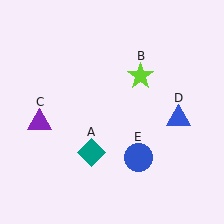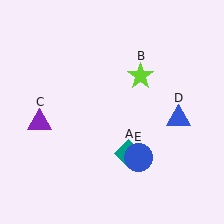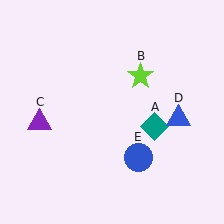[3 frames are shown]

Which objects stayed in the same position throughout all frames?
Lime star (object B) and purple triangle (object C) and blue triangle (object D) and blue circle (object E) remained stationary.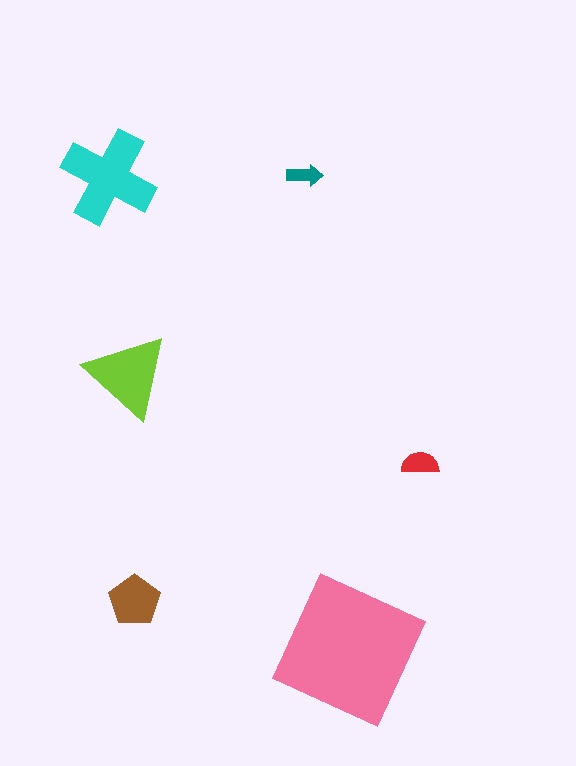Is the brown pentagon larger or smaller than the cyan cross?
Smaller.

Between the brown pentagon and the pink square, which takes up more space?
The pink square.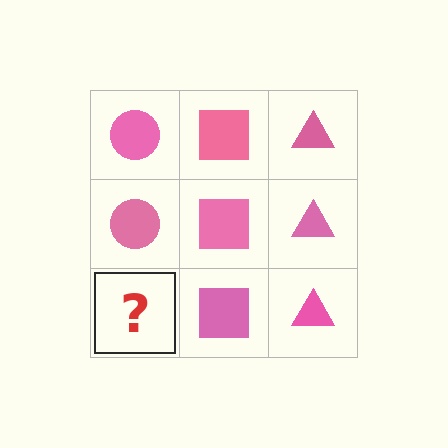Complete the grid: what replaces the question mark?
The question mark should be replaced with a pink circle.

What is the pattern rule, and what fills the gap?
The rule is that each column has a consistent shape. The gap should be filled with a pink circle.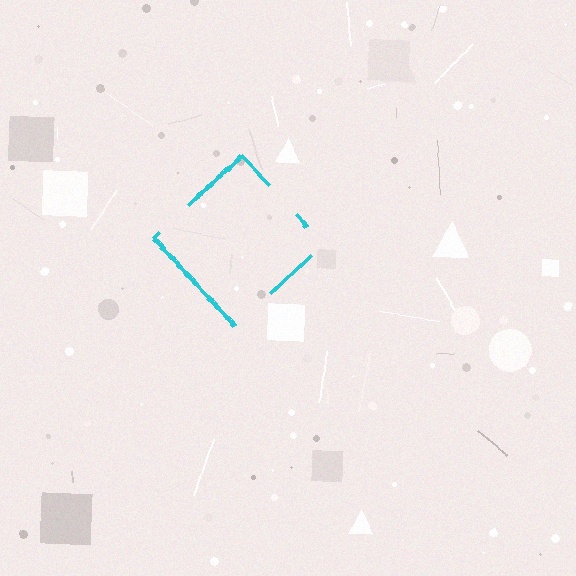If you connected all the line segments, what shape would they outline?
They would outline a diamond.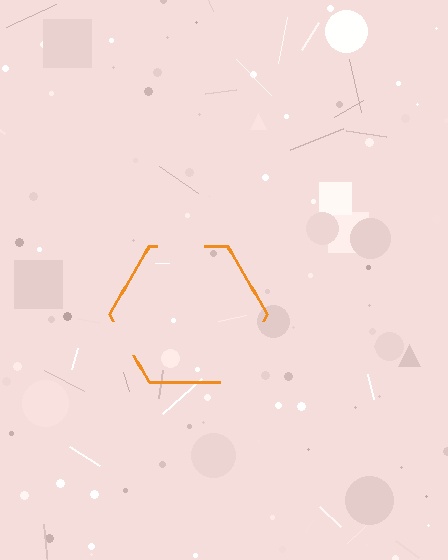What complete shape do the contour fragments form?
The contour fragments form a hexagon.